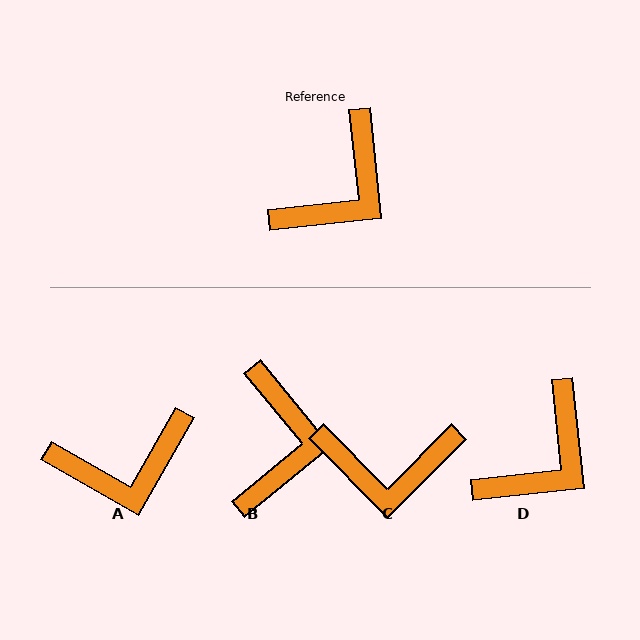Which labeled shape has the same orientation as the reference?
D.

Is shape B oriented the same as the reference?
No, it is off by about 33 degrees.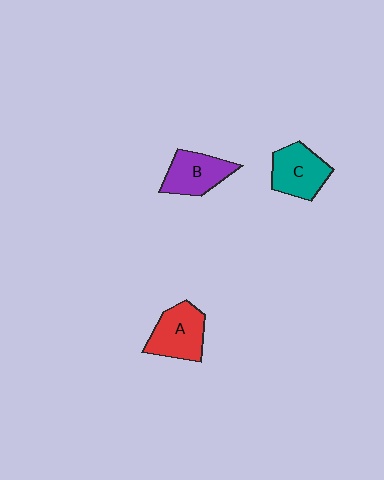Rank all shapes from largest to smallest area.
From largest to smallest: A (red), C (teal), B (purple).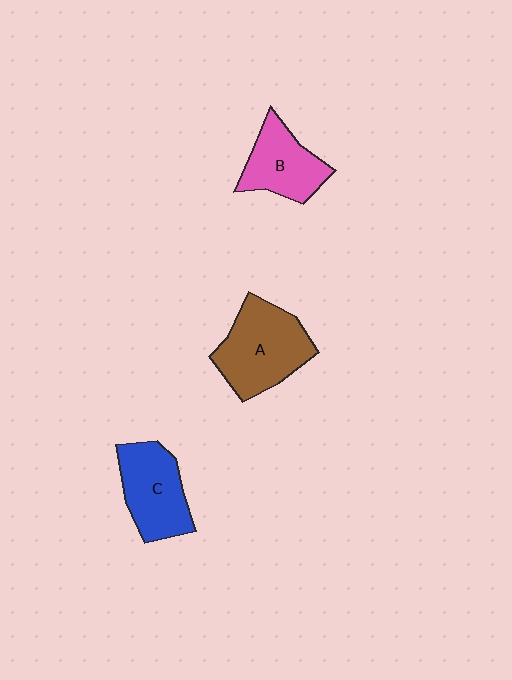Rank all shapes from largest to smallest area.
From largest to smallest: A (brown), C (blue), B (pink).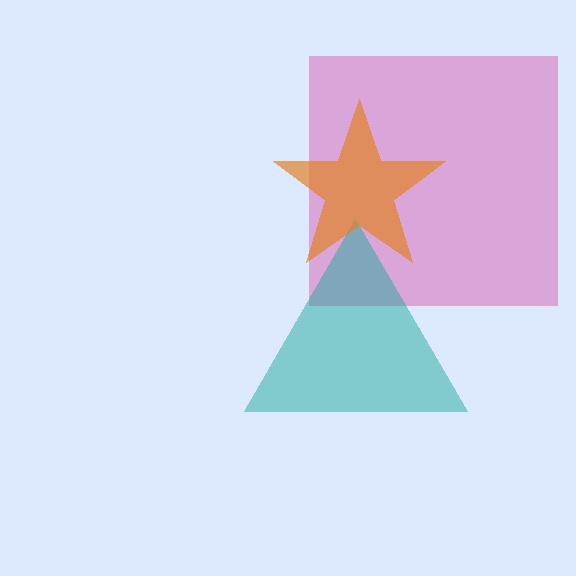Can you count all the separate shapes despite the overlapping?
Yes, there are 3 separate shapes.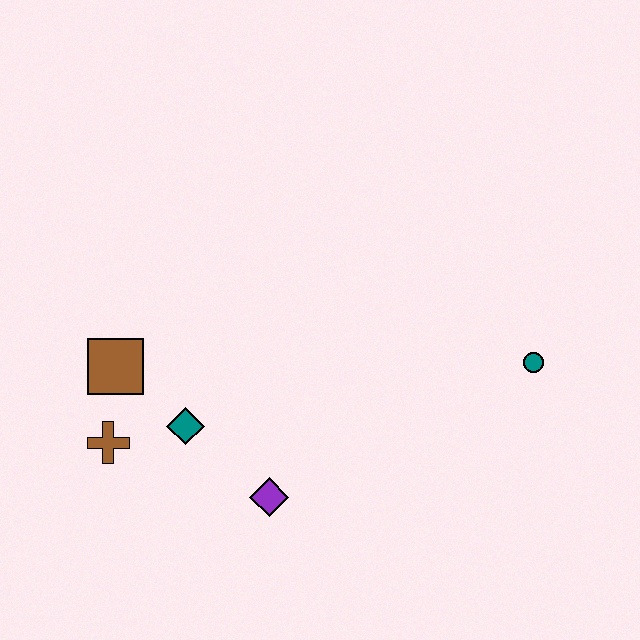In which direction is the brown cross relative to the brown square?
The brown cross is below the brown square.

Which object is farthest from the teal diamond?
The teal circle is farthest from the teal diamond.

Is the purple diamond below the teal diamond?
Yes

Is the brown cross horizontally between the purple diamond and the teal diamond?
No